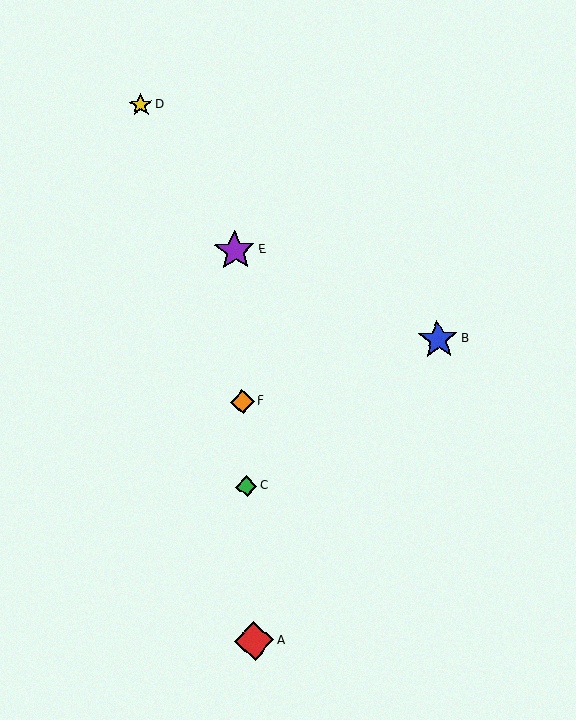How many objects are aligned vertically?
4 objects (A, C, E, F) are aligned vertically.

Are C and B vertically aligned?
No, C is at x≈247 and B is at x≈438.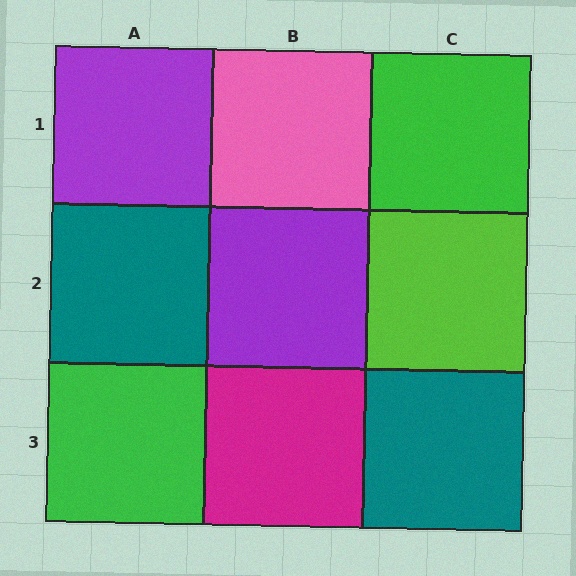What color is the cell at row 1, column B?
Pink.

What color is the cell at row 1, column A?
Purple.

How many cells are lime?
1 cell is lime.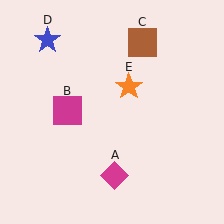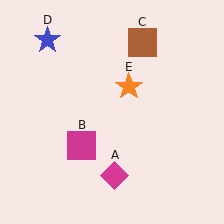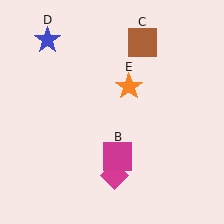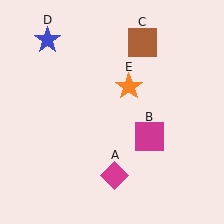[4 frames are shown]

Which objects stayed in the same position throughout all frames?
Magenta diamond (object A) and brown square (object C) and blue star (object D) and orange star (object E) remained stationary.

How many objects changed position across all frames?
1 object changed position: magenta square (object B).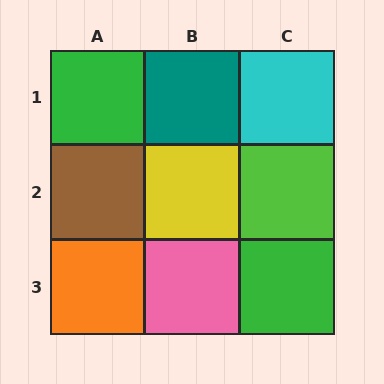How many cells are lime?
1 cell is lime.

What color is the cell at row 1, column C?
Cyan.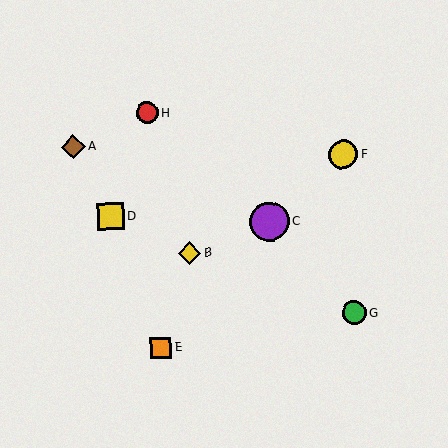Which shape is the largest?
The purple circle (labeled C) is the largest.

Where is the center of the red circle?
The center of the red circle is at (147, 113).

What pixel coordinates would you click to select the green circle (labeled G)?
Click at (354, 313) to select the green circle G.